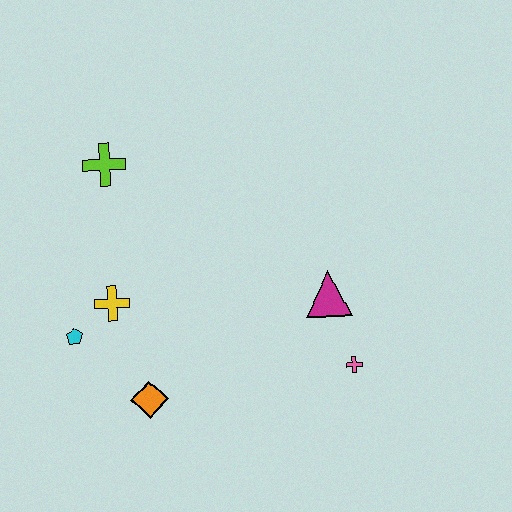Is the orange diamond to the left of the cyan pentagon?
No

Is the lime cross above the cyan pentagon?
Yes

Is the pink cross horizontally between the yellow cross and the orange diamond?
No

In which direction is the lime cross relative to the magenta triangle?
The lime cross is to the left of the magenta triangle.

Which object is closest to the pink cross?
The magenta triangle is closest to the pink cross.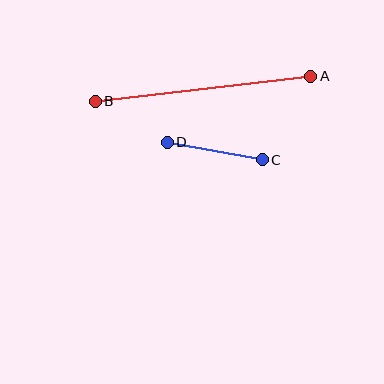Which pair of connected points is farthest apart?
Points A and B are farthest apart.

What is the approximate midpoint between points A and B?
The midpoint is at approximately (203, 89) pixels.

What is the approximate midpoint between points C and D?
The midpoint is at approximately (215, 151) pixels.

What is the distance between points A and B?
The distance is approximately 217 pixels.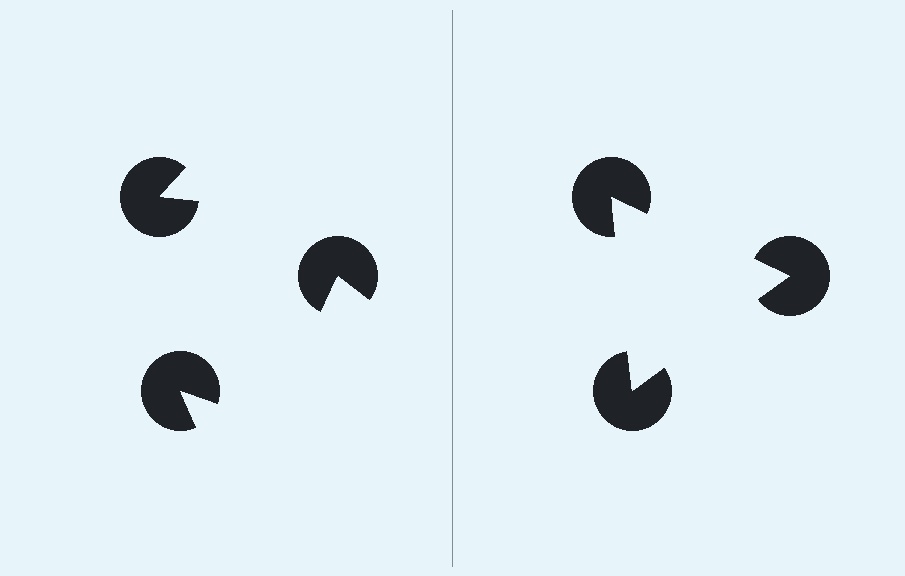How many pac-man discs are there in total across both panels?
6 — 3 on each side.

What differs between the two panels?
The pac-man discs are positioned identically on both sides; only the wedge orientations differ. On the right they align to a triangle; on the left they are misaligned.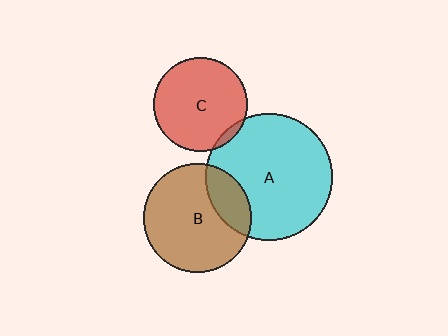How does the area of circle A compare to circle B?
Approximately 1.4 times.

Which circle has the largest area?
Circle A (cyan).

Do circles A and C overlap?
Yes.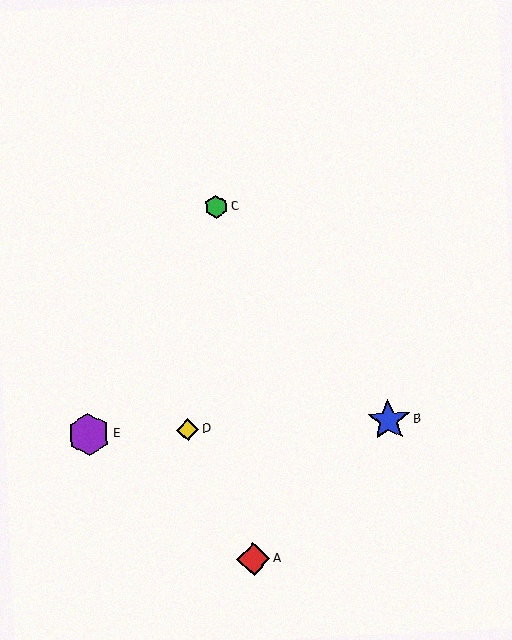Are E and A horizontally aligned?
No, E is at y≈434 and A is at y≈559.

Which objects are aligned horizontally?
Objects B, D, E are aligned horizontally.